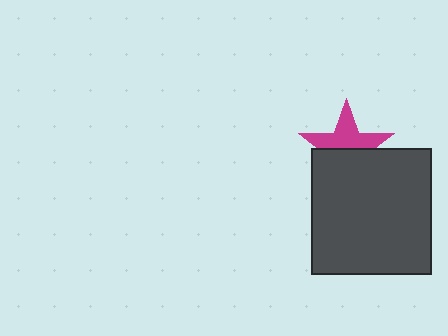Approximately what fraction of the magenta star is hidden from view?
Roughly 49% of the magenta star is hidden behind the dark gray rectangle.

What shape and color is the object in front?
The object in front is a dark gray rectangle.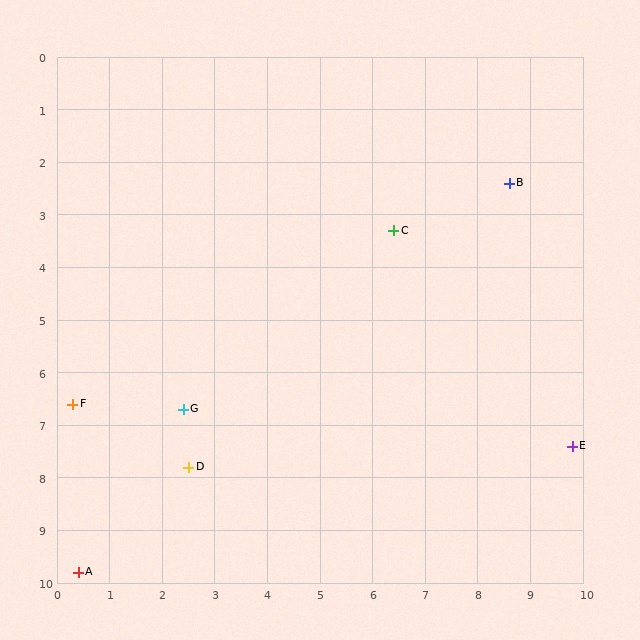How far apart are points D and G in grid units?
Points D and G are about 1.1 grid units apart.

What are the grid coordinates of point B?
Point B is at approximately (8.6, 2.4).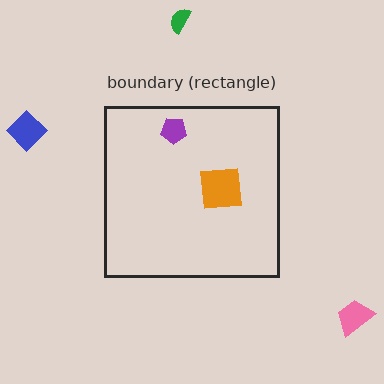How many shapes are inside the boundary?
2 inside, 3 outside.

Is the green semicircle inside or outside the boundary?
Outside.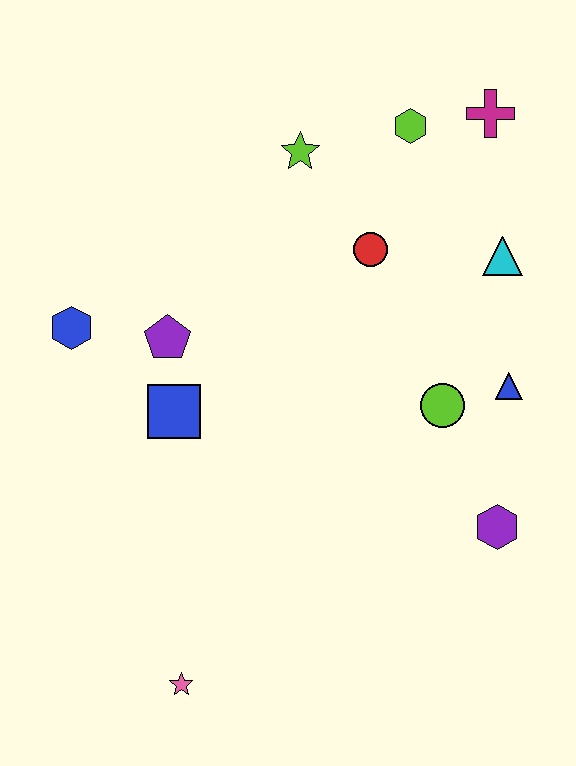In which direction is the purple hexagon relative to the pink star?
The purple hexagon is to the right of the pink star.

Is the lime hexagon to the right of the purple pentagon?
Yes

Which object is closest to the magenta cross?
The lime hexagon is closest to the magenta cross.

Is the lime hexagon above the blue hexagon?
Yes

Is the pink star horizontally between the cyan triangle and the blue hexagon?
Yes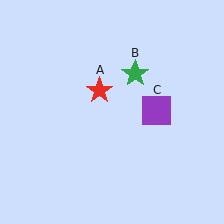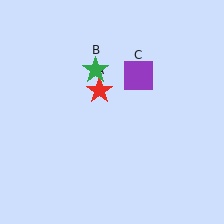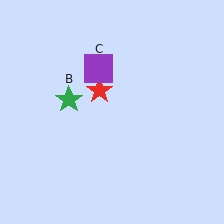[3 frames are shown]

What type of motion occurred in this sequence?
The green star (object B), purple square (object C) rotated counterclockwise around the center of the scene.